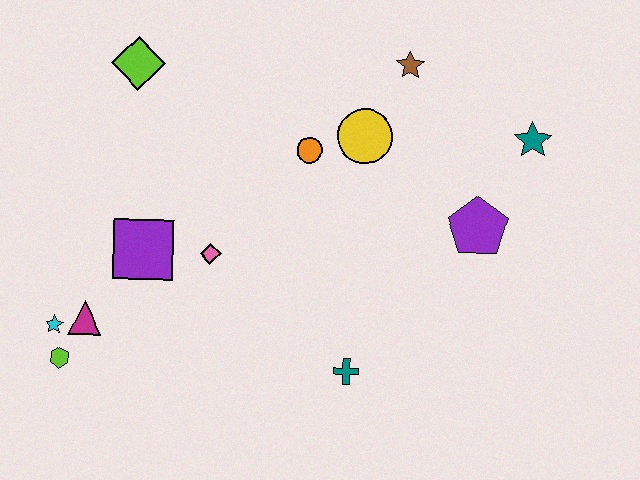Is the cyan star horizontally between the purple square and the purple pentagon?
No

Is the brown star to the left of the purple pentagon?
Yes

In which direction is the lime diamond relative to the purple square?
The lime diamond is above the purple square.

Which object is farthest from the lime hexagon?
The teal star is farthest from the lime hexagon.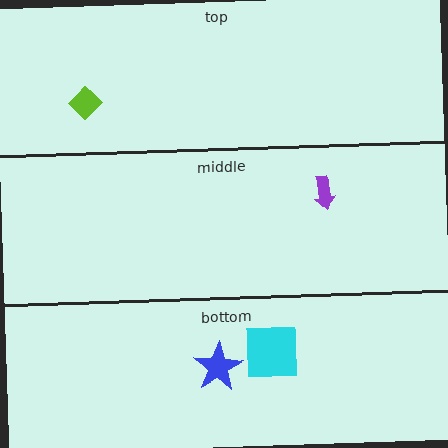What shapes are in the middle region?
The purple arrow.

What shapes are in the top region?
The lime diamond.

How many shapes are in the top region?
1.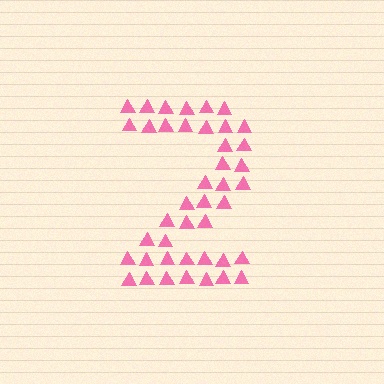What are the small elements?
The small elements are triangles.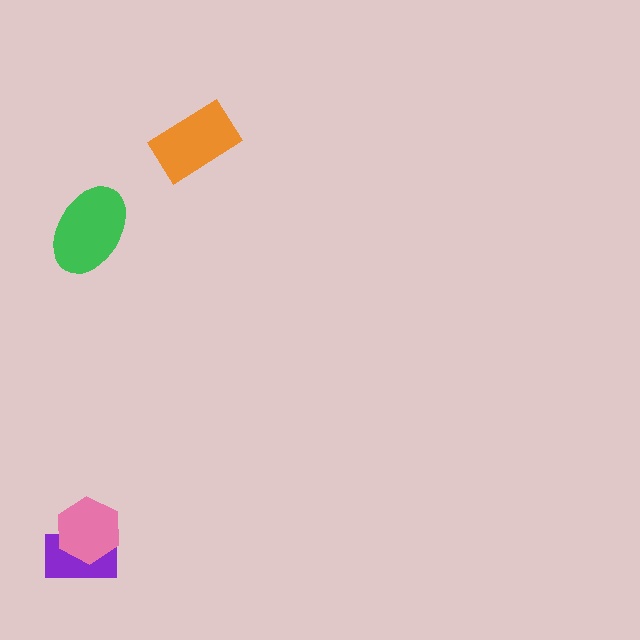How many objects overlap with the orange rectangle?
0 objects overlap with the orange rectangle.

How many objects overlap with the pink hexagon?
1 object overlaps with the pink hexagon.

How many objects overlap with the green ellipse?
0 objects overlap with the green ellipse.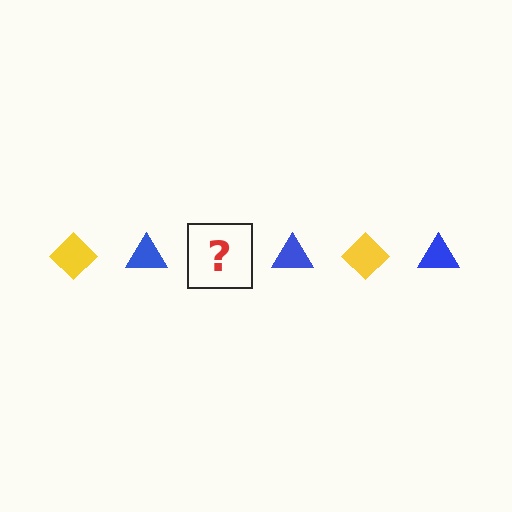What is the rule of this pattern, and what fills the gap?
The rule is that the pattern alternates between yellow diamond and blue triangle. The gap should be filled with a yellow diamond.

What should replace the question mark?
The question mark should be replaced with a yellow diamond.